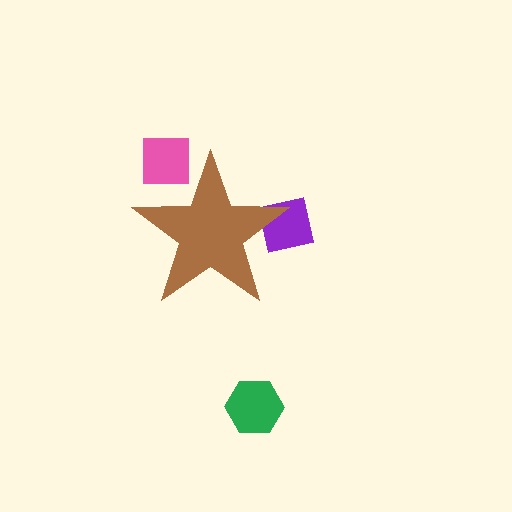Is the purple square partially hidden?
Yes, the purple square is partially hidden behind the brown star.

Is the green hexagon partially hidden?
No, the green hexagon is fully visible.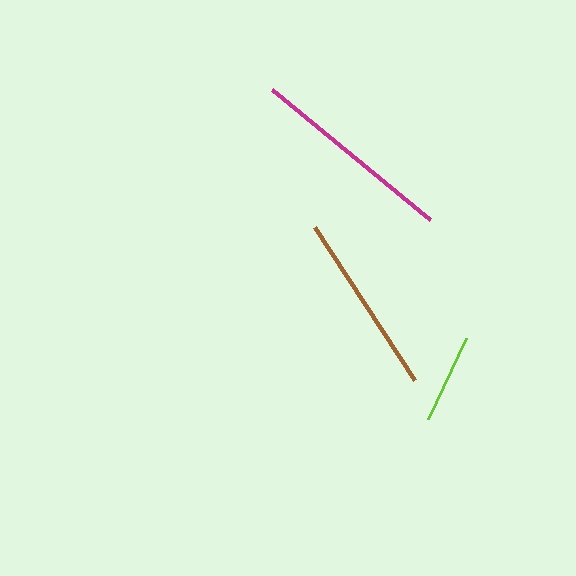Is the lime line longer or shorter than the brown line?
The brown line is longer than the lime line.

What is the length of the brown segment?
The brown segment is approximately 183 pixels long.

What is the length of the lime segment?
The lime segment is approximately 89 pixels long.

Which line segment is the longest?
The magenta line is the longest at approximately 204 pixels.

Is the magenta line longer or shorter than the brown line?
The magenta line is longer than the brown line.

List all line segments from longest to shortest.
From longest to shortest: magenta, brown, lime.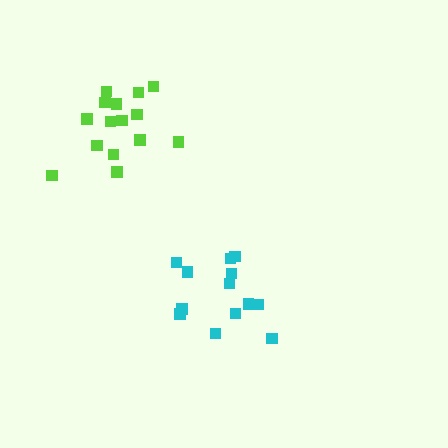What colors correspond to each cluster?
The clusters are colored: cyan, lime.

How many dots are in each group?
Group 1: 13 dots, Group 2: 15 dots (28 total).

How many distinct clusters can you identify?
There are 2 distinct clusters.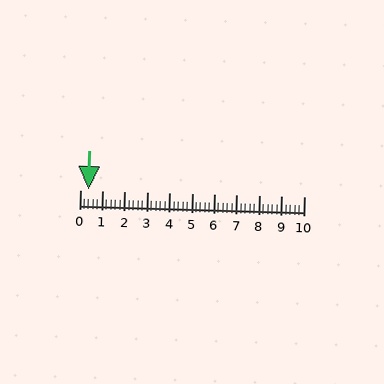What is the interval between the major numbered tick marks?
The major tick marks are spaced 1 units apart.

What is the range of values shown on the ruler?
The ruler shows values from 0 to 10.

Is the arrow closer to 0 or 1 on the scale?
The arrow is closer to 0.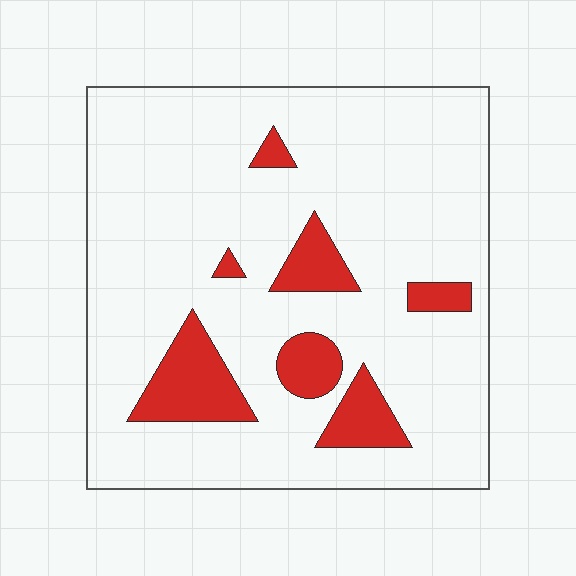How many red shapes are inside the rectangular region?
7.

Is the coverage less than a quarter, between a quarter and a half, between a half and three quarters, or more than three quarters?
Less than a quarter.